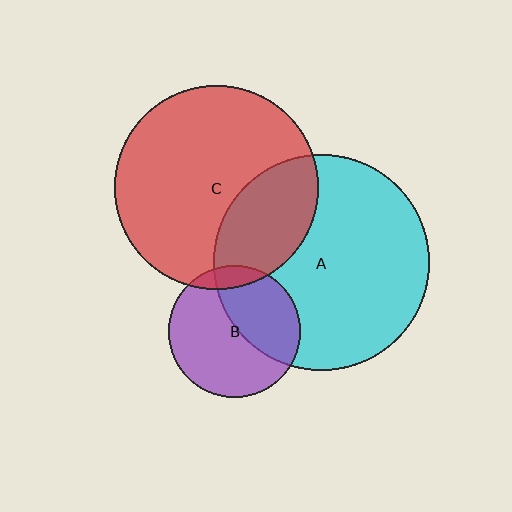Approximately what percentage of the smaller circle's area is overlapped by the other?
Approximately 30%.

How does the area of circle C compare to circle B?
Approximately 2.4 times.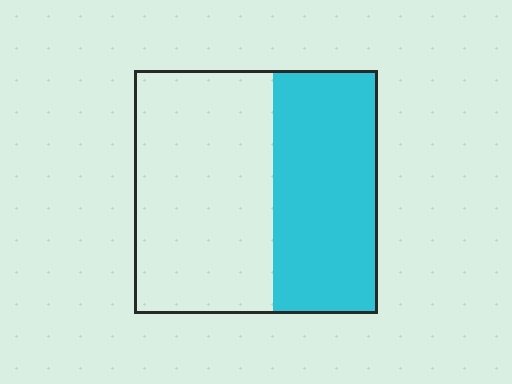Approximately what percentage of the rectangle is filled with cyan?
Approximately 45%.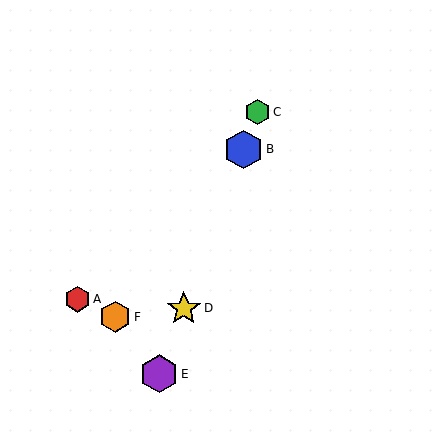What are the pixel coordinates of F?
Object F is at (115, 317).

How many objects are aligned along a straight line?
4 objects (B, C, D, E) are aligned along a straight line.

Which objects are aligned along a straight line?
Objects B, C, D, E are aligned along a straight line.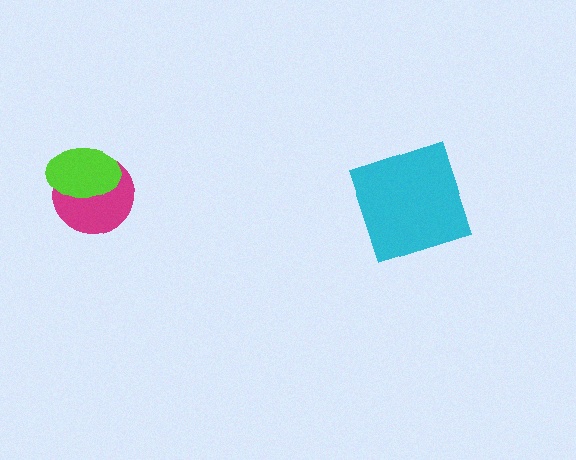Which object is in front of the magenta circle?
The lime ellipse is in front of the magenta circle.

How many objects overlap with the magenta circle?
1 object overlaps with the magenta circle.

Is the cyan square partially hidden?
No, no other shape covers it.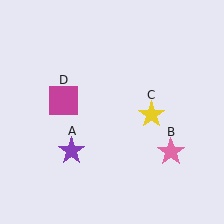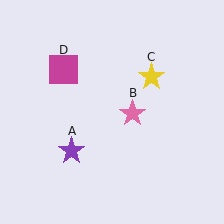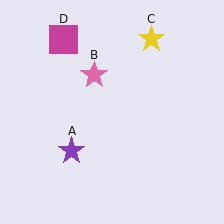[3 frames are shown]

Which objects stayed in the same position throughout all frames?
Purple star (object A) remained stationary.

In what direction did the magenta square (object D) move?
The magenta square (object D) moved up.